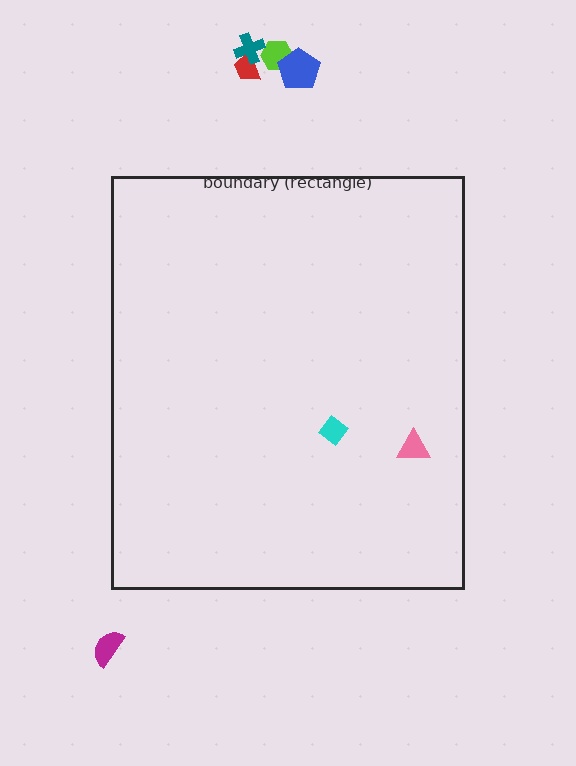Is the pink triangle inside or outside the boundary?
Inside.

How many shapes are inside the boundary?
2 inside, 5 outside.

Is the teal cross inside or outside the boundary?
Outside.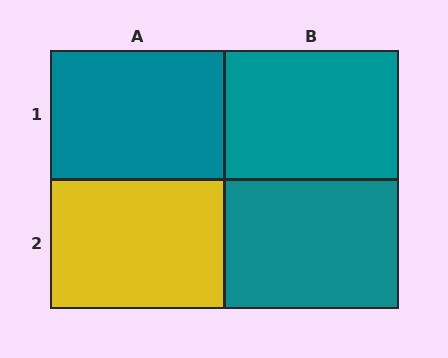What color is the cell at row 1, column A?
Teal.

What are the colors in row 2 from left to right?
Yellow, teal.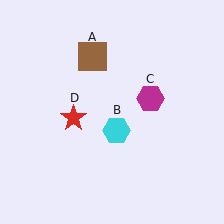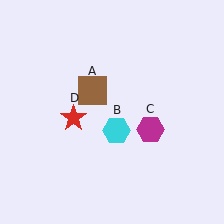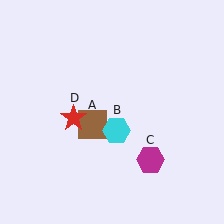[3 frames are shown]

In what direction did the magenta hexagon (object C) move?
The magenta hexagon (object C) moved down.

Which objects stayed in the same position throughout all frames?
Cyan hexagon (object B) and red star (object D) remained stationary.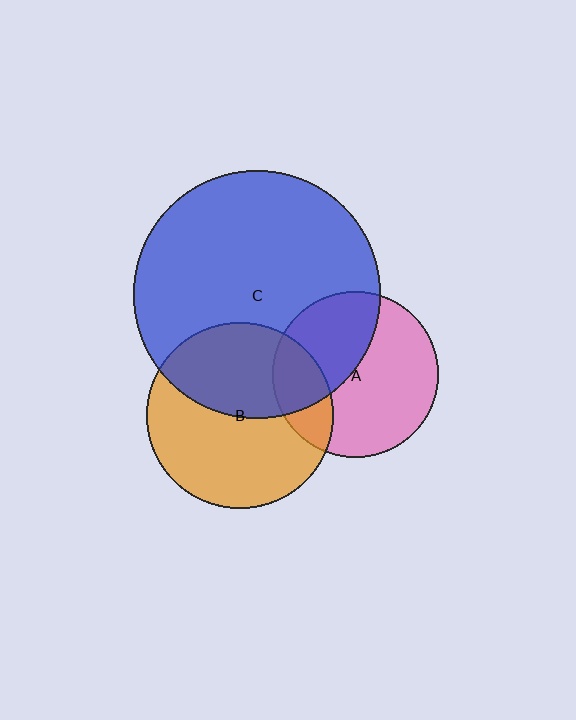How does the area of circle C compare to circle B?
Approximately 1.8 times.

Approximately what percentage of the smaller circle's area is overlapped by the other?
Approximately 45%.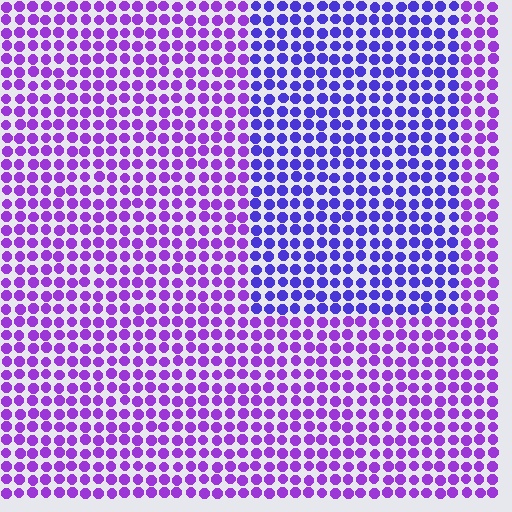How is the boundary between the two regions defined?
The boundary is defined purely by a slight shift in hue (about 31 degrees). Spacing, size, and orientation are identical on both sides.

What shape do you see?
I see a rectangle.